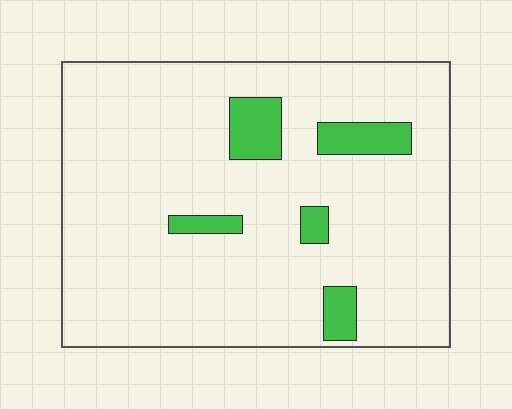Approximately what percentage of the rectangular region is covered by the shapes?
Approximately 10%.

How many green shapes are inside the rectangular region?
5.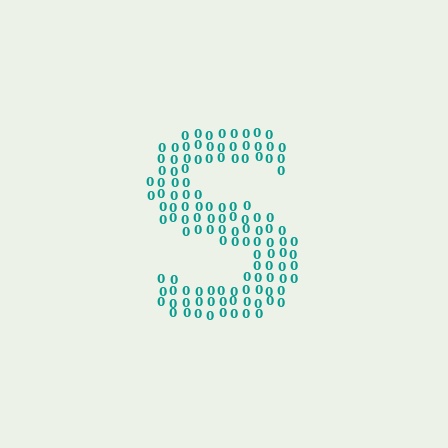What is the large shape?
The large shape is the letter S.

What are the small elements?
The small elements are digit 0's.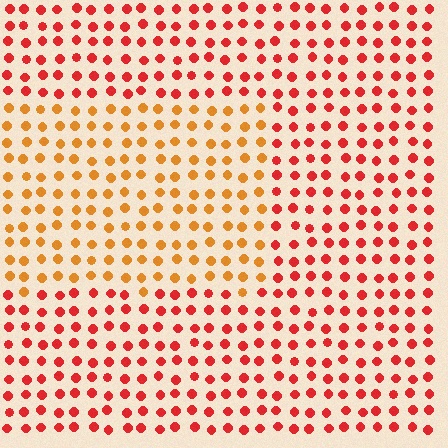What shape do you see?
I see a rectangle.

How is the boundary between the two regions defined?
The boundary is defined purely by a slight shift in hue (about 34 degrees). Spacing, size, and orientation are identical on both sides.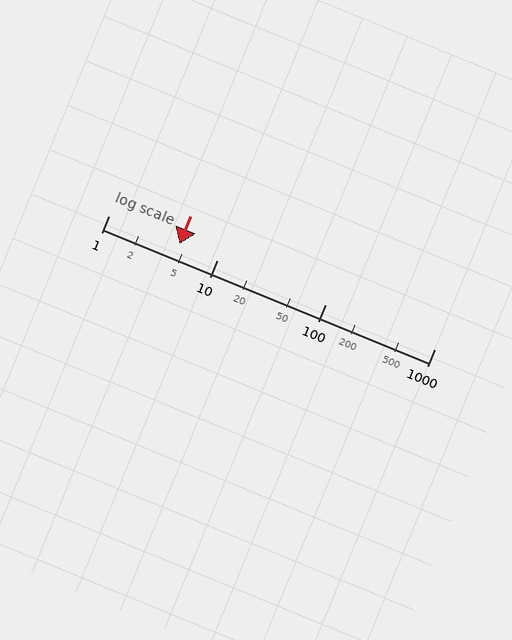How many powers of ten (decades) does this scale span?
The scale spans 3 decades, from 1 to 1000.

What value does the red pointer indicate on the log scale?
The pointer indicates approximately 4.5.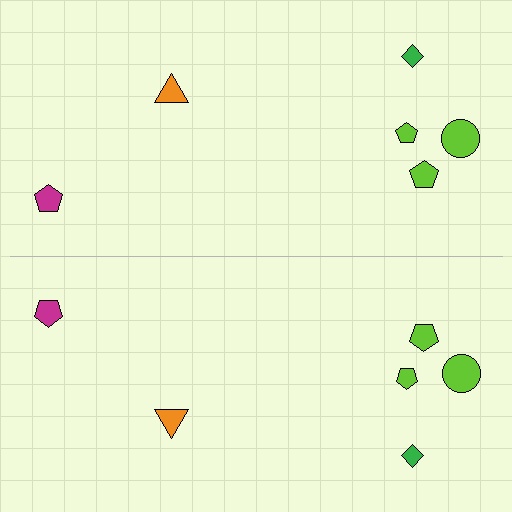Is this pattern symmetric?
Yes, this pattern has bilateral (reflection) symmetry.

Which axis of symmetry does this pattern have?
The pattern has a horizontal axis of symmetry running through the center of the image.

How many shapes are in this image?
There are 12 shapes in this image.